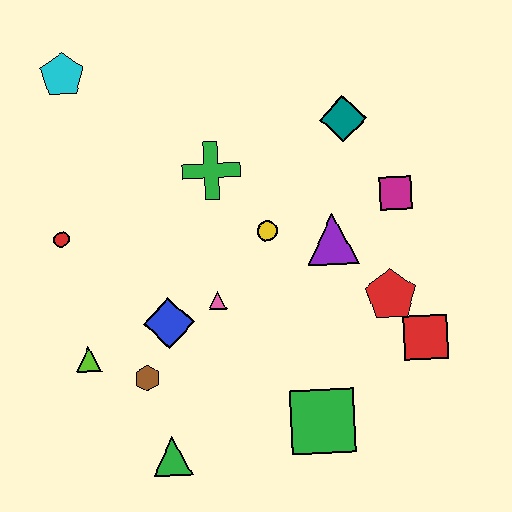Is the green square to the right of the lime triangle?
Yes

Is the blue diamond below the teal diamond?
Yes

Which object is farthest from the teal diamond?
The green triangle is farthest from the teal diamond.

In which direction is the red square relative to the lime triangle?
The red square is to the right of the lime triangle.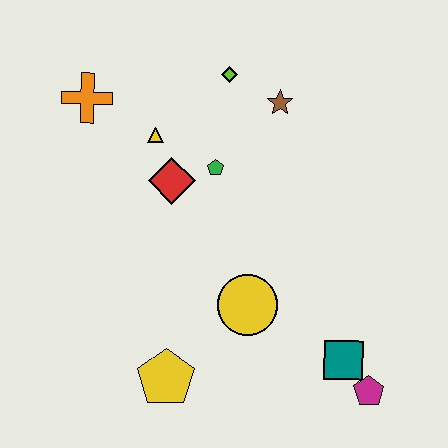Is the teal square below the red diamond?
Yes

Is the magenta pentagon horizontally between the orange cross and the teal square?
No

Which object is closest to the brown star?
The lime diamond is closest to the brown star.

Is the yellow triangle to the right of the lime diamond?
No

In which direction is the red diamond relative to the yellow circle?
The red diamond is above the yellow circle.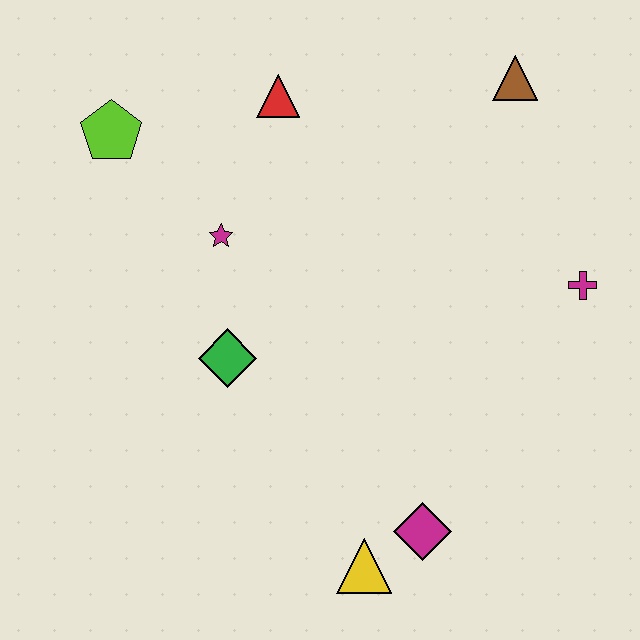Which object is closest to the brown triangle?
The magenta cross is closest to the brown triangle.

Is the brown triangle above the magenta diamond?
Yes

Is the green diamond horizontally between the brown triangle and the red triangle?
No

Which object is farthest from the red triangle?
The yellow triangle is farthest from the red triangle.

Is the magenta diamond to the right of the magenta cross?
No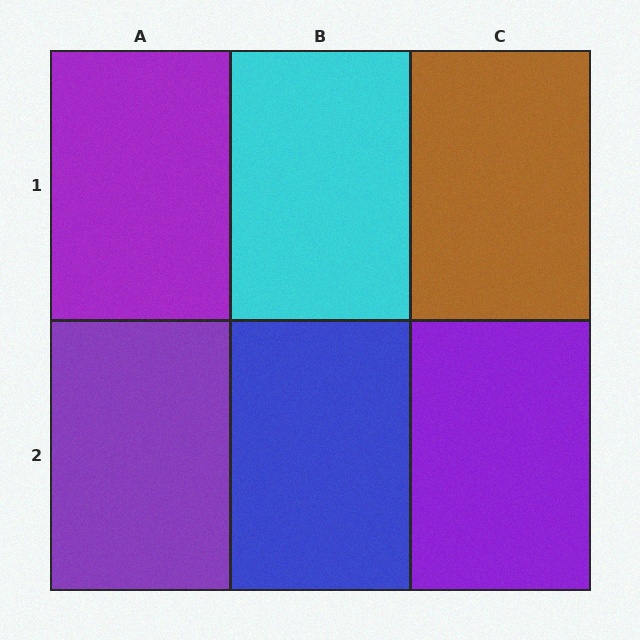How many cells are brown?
1 cell is brown.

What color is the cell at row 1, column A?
Purple.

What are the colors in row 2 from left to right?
Purple, blue, purple.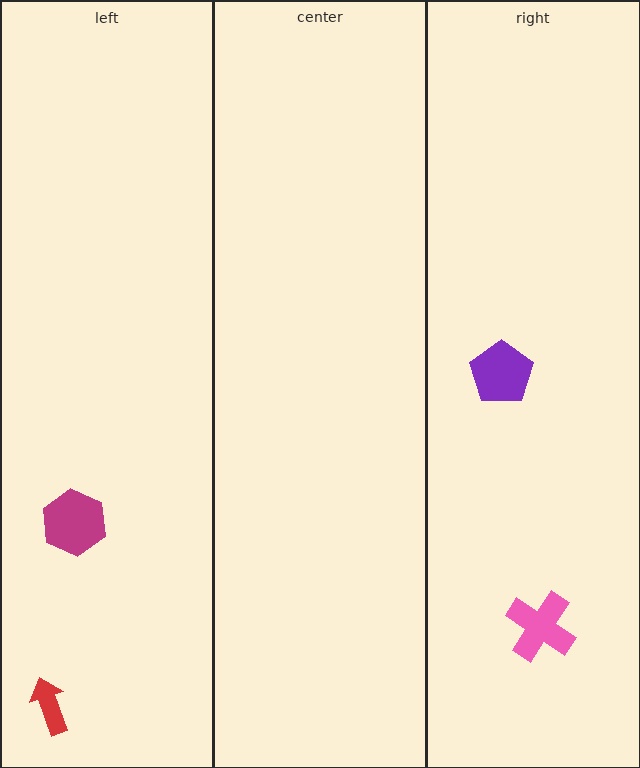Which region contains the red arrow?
The left region.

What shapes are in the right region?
The purple pentagon, the pink cross.